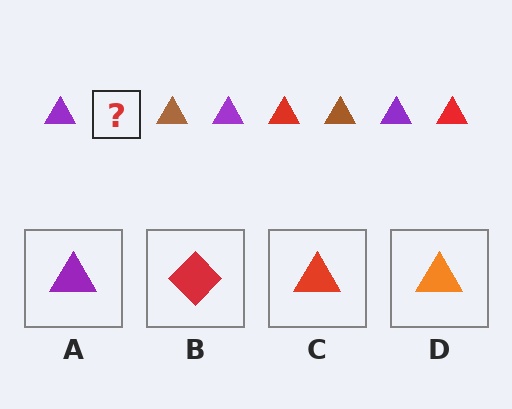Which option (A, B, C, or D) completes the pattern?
C.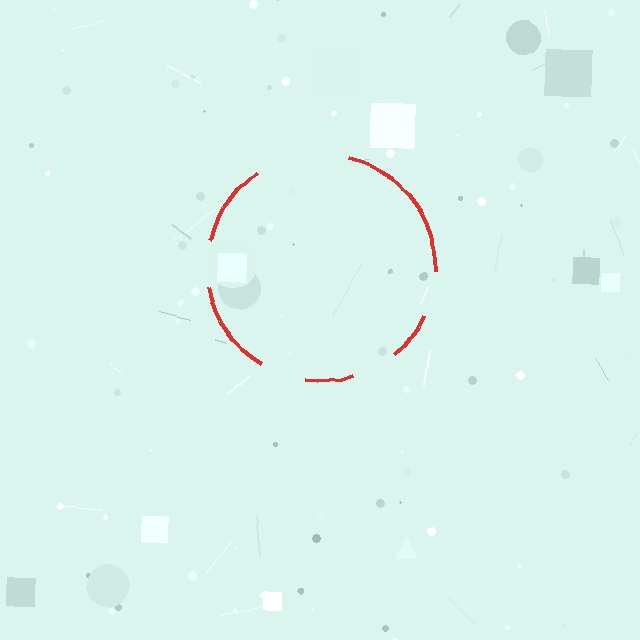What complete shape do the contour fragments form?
The contour fragments form a circle.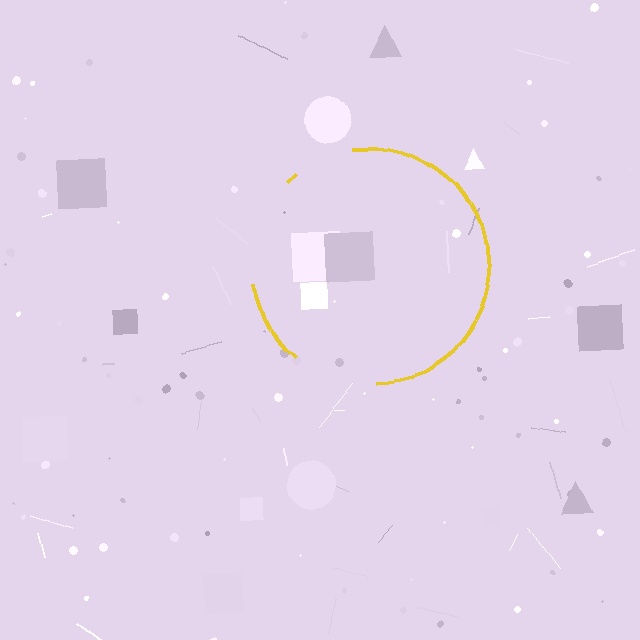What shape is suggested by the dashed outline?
The dashed outline suggests a circle.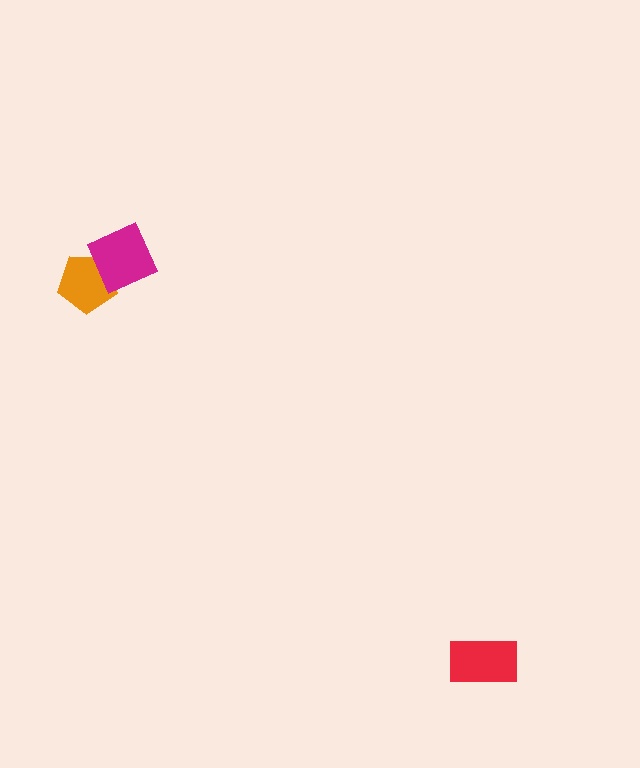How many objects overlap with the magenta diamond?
1 object overlaps with the magenta diamond.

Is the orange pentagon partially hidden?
Yes, it is partially covered by another shape.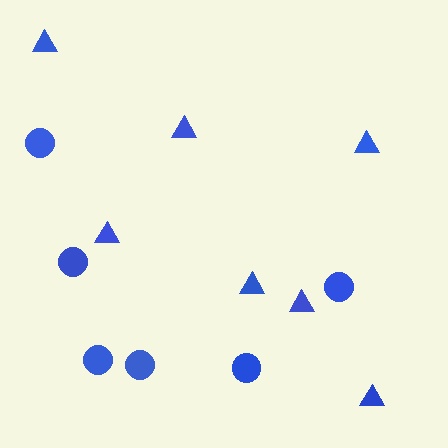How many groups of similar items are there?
There are 2 groups: one group of triangles (7) and one group of circles (6).